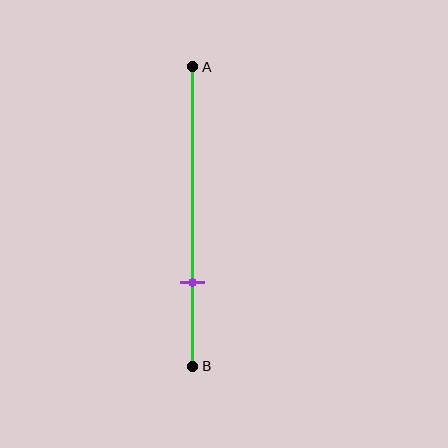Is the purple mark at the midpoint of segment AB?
No, the mark is at about 70% from A, not at the 50% midpoint.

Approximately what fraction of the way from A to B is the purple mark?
The purple mark is approximately 70% of the way from A to B.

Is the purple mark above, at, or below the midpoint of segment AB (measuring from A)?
The purple mark is below the midpoint of segment AB.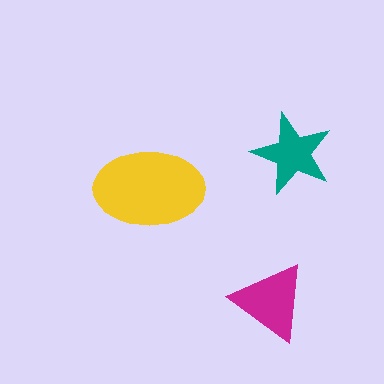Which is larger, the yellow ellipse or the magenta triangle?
The yellow ellipse.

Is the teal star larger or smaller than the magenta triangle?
Smaller.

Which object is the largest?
The yellow ellipse.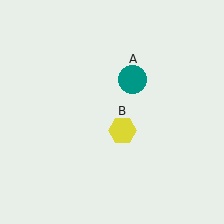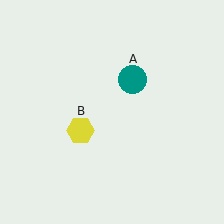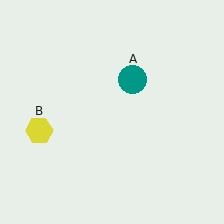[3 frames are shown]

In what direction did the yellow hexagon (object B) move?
The yellow hexagon (object B) moved left.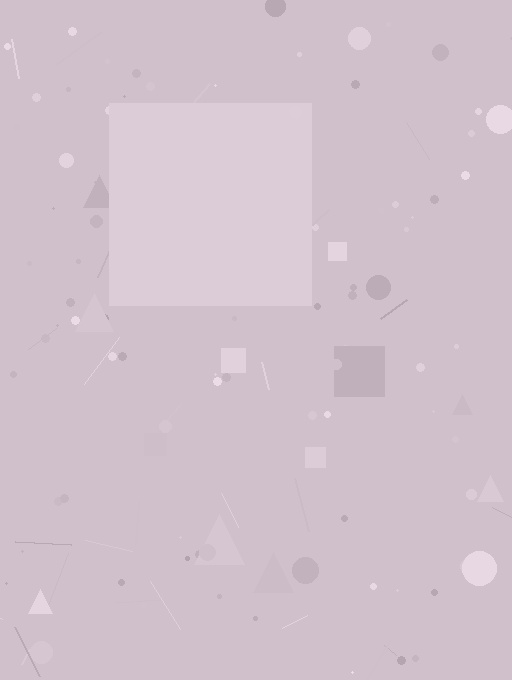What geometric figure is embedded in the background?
A square is embedded in the background.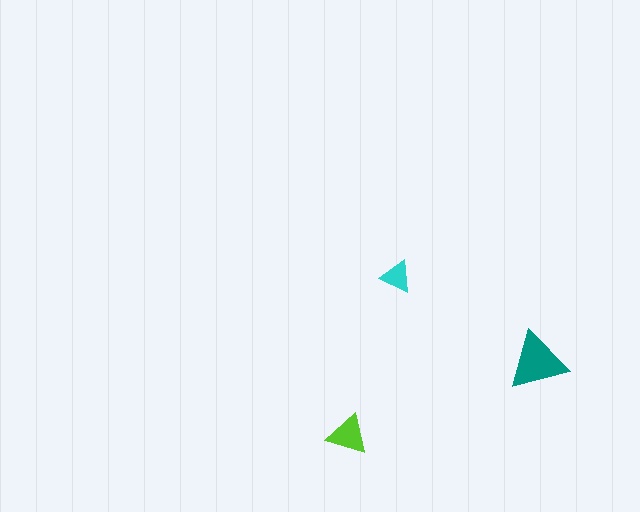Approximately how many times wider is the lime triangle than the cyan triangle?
About 1.5 times wider.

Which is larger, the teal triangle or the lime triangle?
The teal one.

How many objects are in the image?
There are 3 objects in the image.